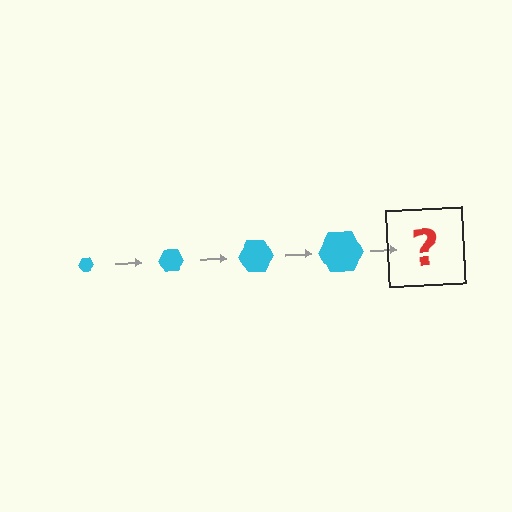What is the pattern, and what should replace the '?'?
The pattern is that the hexagon gets progressively larger each step. The '?' should be a cyan hexagon, larger than the previous one.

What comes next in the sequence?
The next element should be a cyan hexagon, larger than the previous one.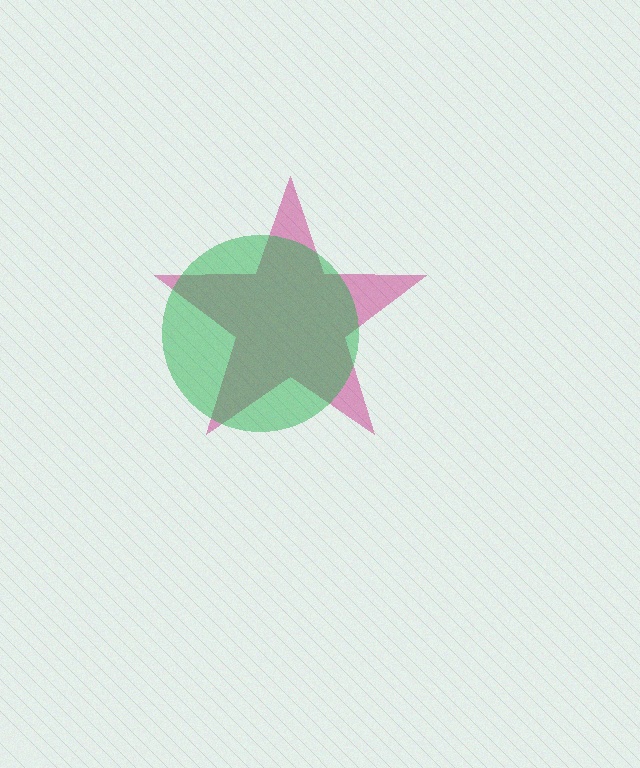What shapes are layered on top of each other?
The layered shapes are: a magenta star, a green circle.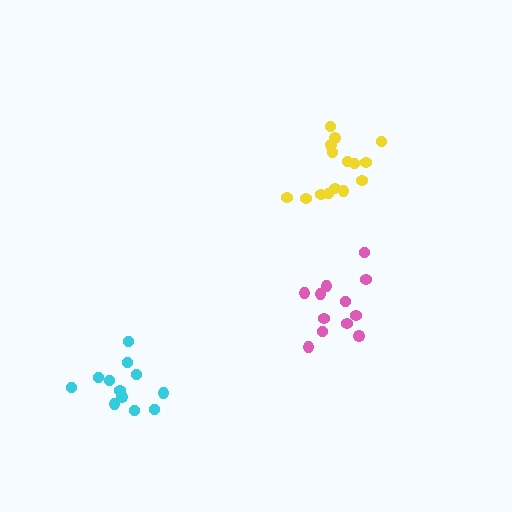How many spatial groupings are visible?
There are 3 spatial groupings.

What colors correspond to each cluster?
The clusters are colored: pink, cyan, yellow.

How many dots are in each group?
Group 1: 12 dots, Group 2: 12 dots, Group 3: 15 dots (39 total).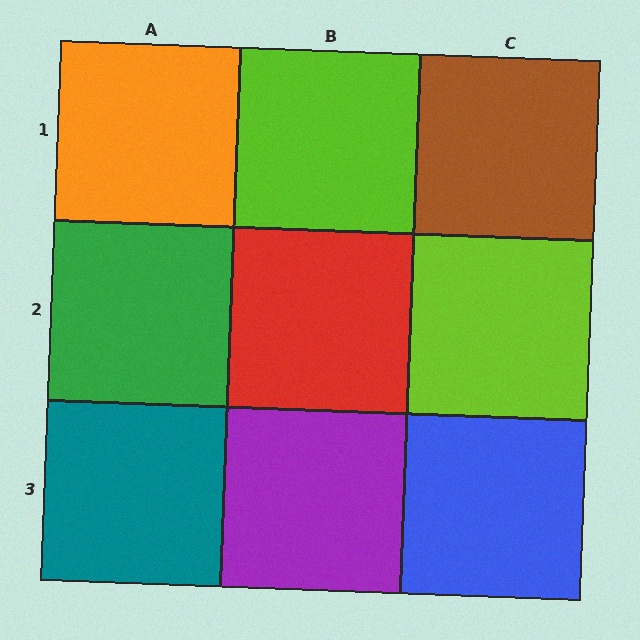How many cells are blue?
1 cell is blue.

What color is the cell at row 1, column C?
Brown.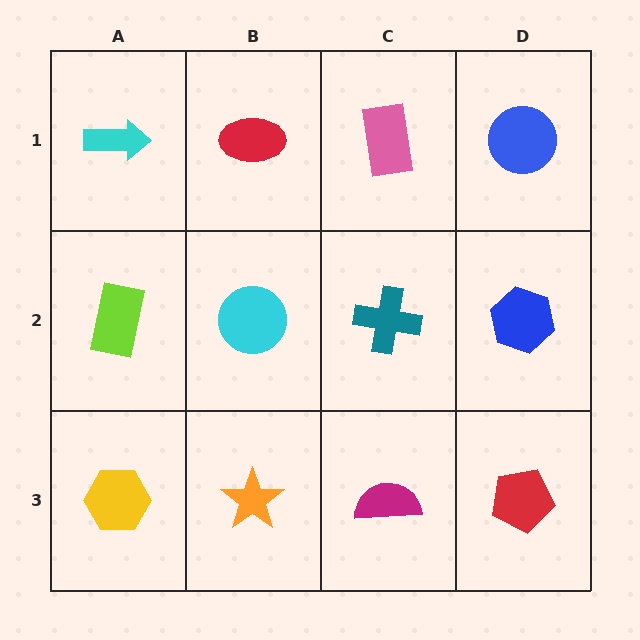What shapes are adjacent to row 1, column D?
A blue hexagon (row 2, column D), a pink rectangle (row 1, column C).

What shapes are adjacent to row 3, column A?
A lime rectangle (row 2, column A), an orange star (row 3, column B).